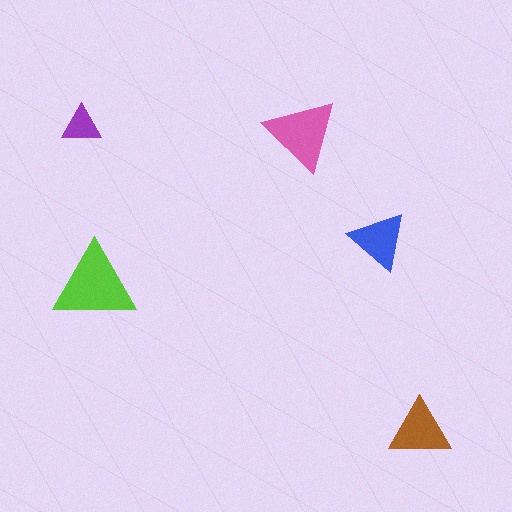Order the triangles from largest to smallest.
the lime one, the pink one, the brown one, the blue one, the purple one.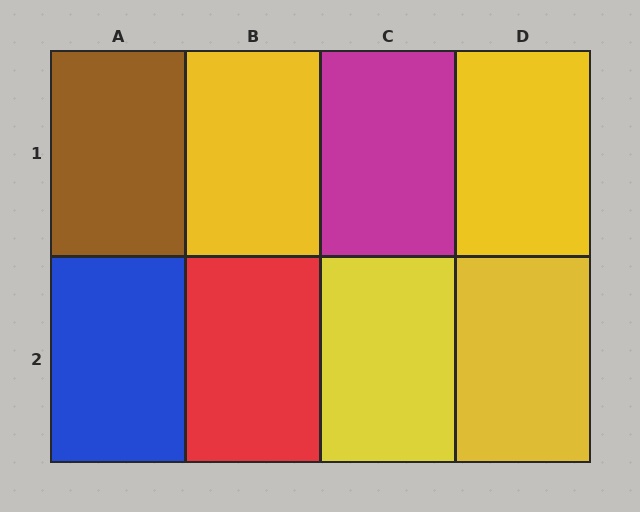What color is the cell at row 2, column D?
Yellow.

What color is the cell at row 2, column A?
Blue.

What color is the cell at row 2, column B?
Red.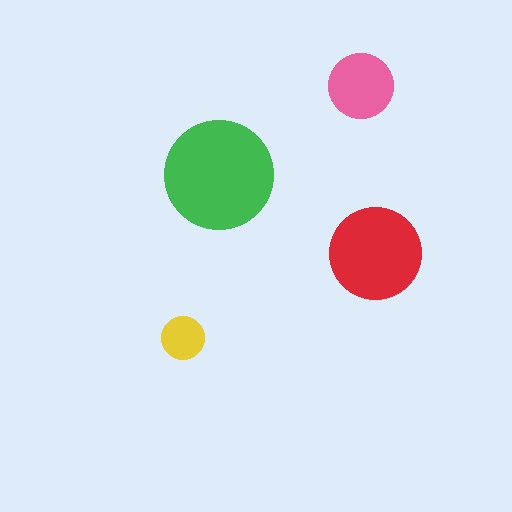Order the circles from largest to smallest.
the green one, the red one, the pink one, the yellow one.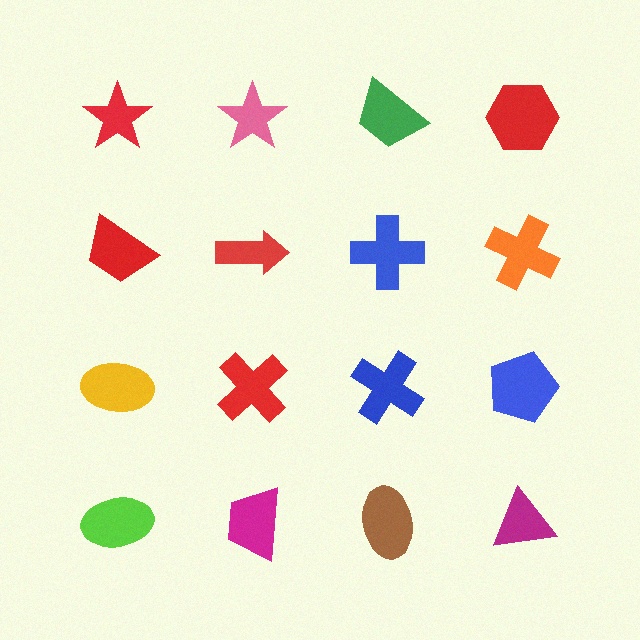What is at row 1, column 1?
A red star.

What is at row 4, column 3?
A brown ellipse.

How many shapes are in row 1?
4 shapes.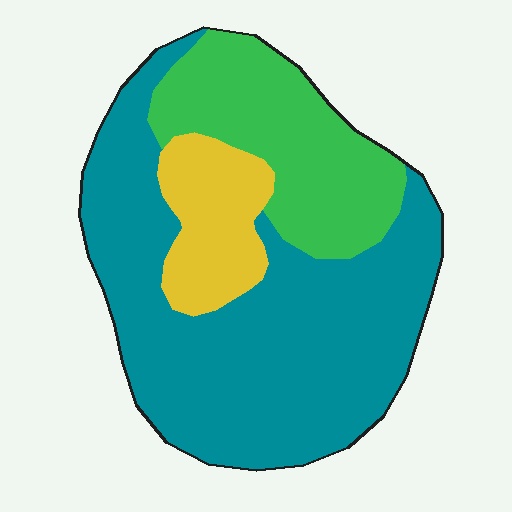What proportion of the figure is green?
Green takes up about one quarter (1/4) of the figure.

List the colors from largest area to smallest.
From largest to smallest: teal, green, yellow.